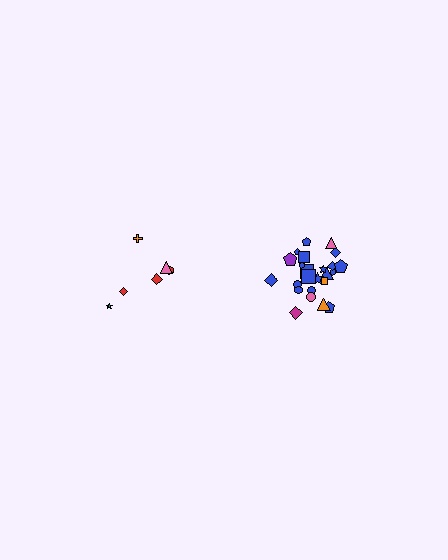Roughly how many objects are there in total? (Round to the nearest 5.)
Roughly 30 objects in total.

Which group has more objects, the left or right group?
The right group.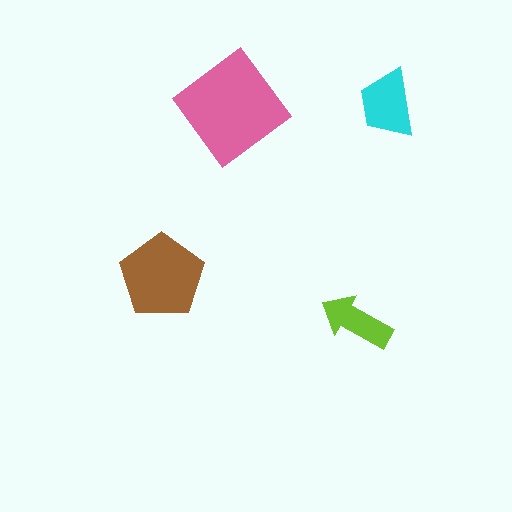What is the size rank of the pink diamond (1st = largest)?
1st.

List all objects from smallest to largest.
The lime arrow, the cyan trapezoid, the brown pentagon, the pink diamond.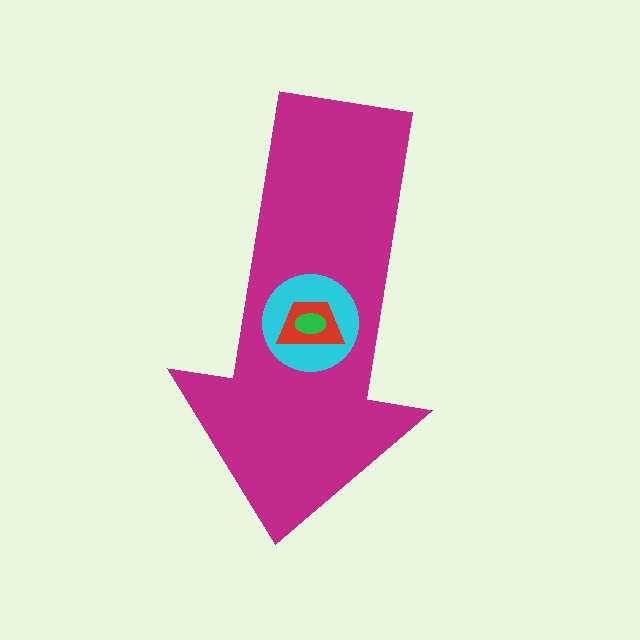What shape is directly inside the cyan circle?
The red trapezoid.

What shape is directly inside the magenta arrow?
The cyan circle.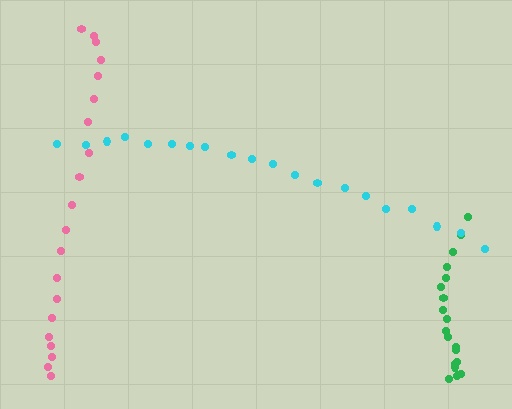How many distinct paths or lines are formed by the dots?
There are 3 distinct paths.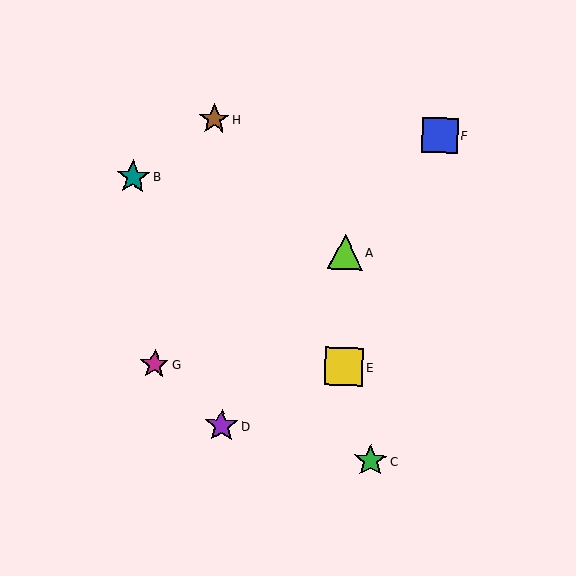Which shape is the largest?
The yellow square (labeled E) is the largest.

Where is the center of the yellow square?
The center of the yellow square is at (344, 367).